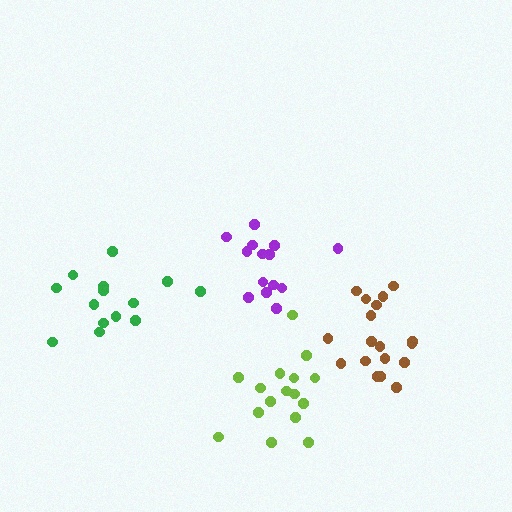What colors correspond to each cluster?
The clusters are colored: lime, brown, purple, green.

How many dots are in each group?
Group 1: 16 dots, Group 2: 18 dots, Group 3: 14 dots, Group 4: 14 dots (62 total).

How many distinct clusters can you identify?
There are 4 distinct clusters.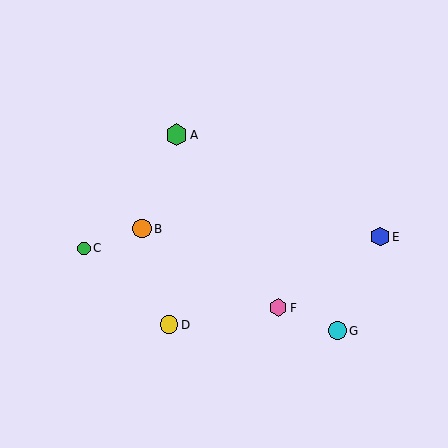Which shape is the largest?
The green hexagon (labeled A) is the largest.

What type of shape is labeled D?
Shape D is a yellow circle.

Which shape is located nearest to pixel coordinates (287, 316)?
The pink hexagon (labeled F) at (278, 308) is nearest to that location.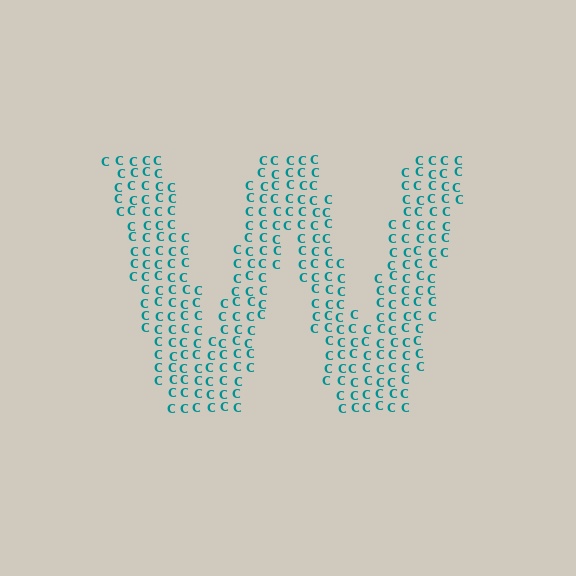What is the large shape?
The large shape is the letter W.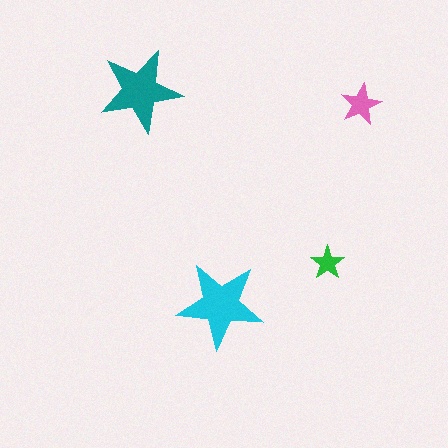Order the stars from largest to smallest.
the cyan one, the teal one, the pink one, the green one.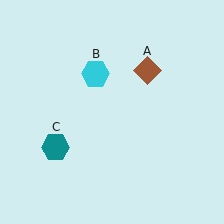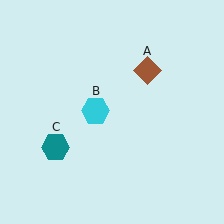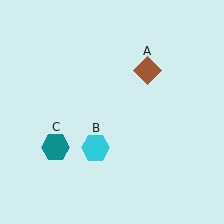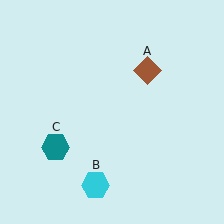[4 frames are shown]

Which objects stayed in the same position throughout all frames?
Brown diamond (object A) and teal hexagon (object C) remained stationary.